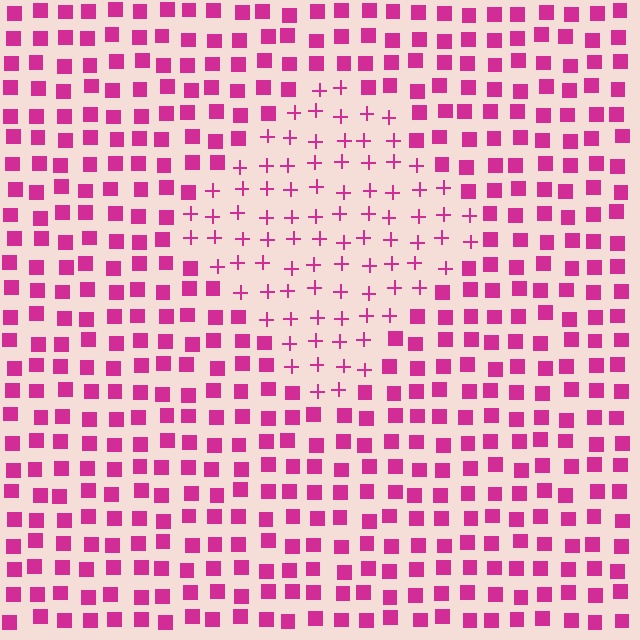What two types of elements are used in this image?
The image uses plus signs inside the diamond region and squares outside it.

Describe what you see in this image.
The image is filled with small magenta elements arranged in a uniform grid. A diamond-shaped region contains plus signs, while the surrounding area contains squares. The boundary is defined purely by the change in element shape.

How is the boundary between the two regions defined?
The boundary is defined by a change in element shape: plus signs inside vs. squares outside. All elements share the same color and spacing.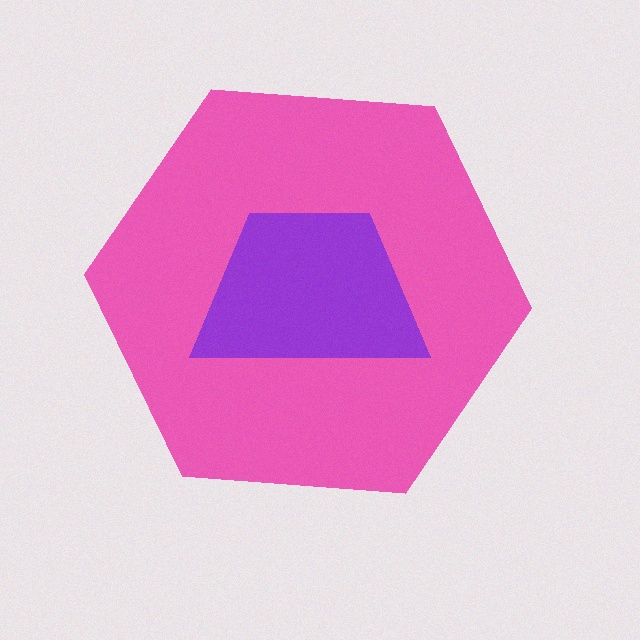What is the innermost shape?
The purple trapezoid.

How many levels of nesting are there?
2.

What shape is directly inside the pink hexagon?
The purple trapezoid.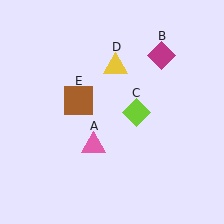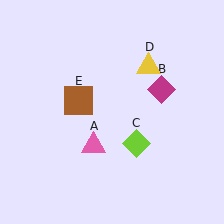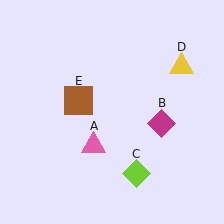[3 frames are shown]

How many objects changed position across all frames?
3 objects changed position: magenta diamond (object B), lime diamond (object C), yellow triangle (object D).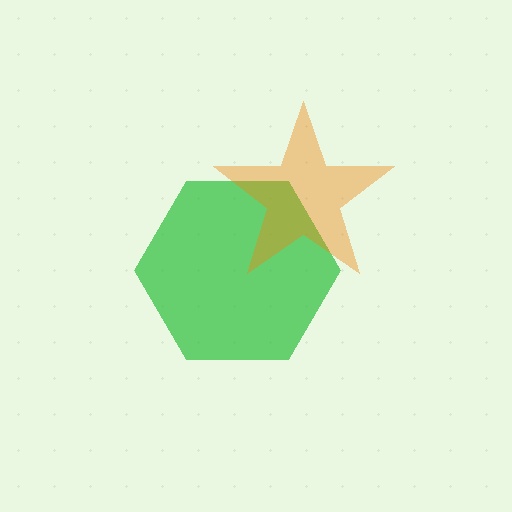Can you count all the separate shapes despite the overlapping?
Yes, there are 2 separate shapes.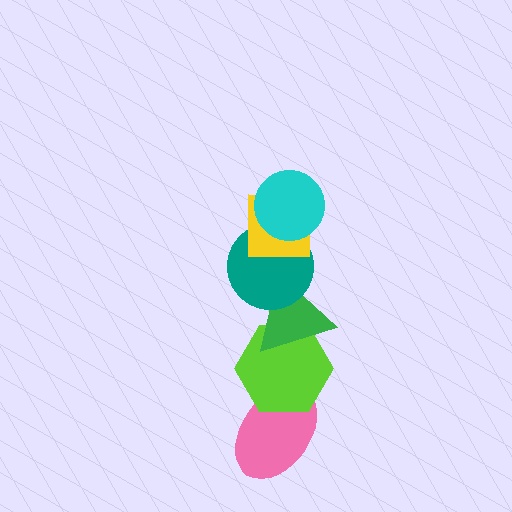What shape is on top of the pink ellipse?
The lime hexagon is on top of the pink ellipse.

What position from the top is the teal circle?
The teal circle is 3rd from the top.